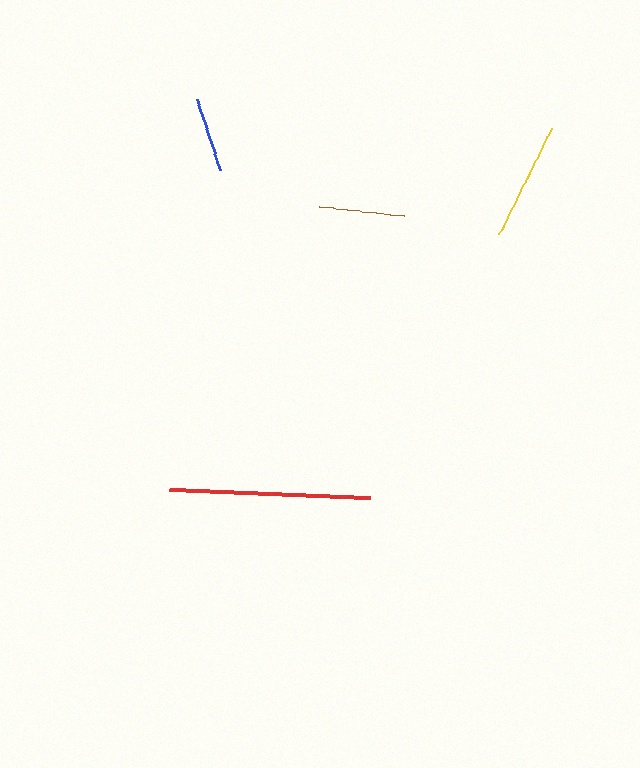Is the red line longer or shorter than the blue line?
The red line is longer than the blue line.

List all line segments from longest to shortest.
From longest to shortest: red, yellow, brown, blue.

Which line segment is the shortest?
The blue line is the shortest at approximately 74 pixels.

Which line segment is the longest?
The red line is the longest at approximately 201 pixels.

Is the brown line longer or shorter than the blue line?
The brown line is longer than the blue line.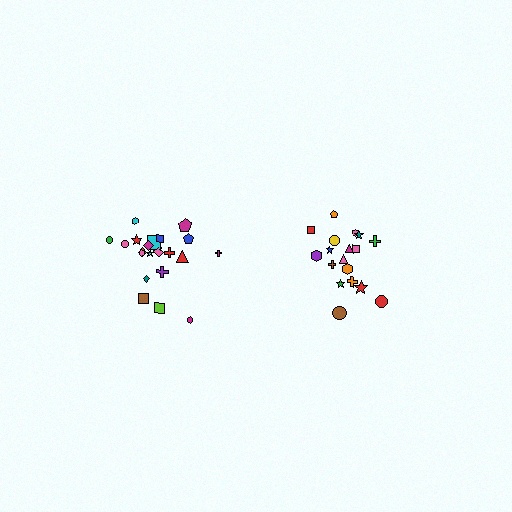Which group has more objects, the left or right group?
The left group.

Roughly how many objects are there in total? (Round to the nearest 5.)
Roughly 40 objects in total.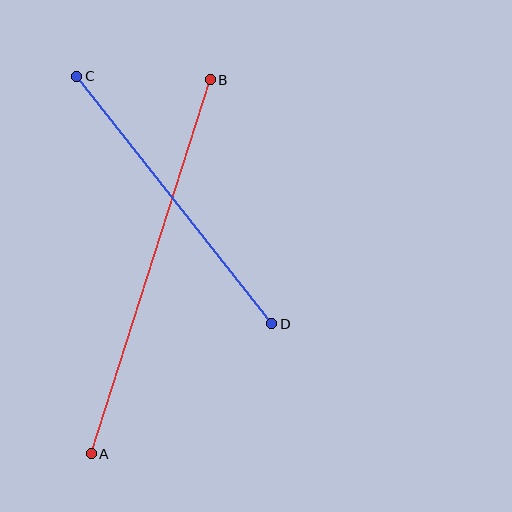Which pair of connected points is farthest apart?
Points A and B are farthest apart.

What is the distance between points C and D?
The distance is approximately 315 pixels.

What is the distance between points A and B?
The distance is approximately 392 pixels.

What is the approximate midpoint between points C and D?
The midpoint is at approximately (174, 200) pixels.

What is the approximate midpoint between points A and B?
The midpoint is at approximately (151, 267) pixels.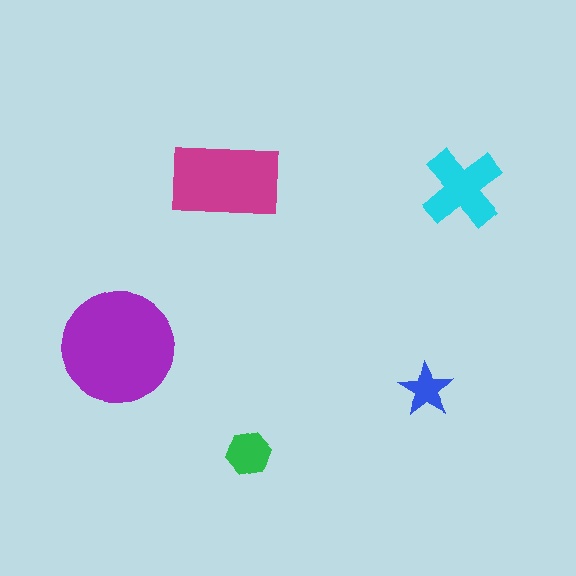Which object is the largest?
The purple circle.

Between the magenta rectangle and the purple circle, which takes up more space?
The purple circle.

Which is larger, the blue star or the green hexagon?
The green hexagon.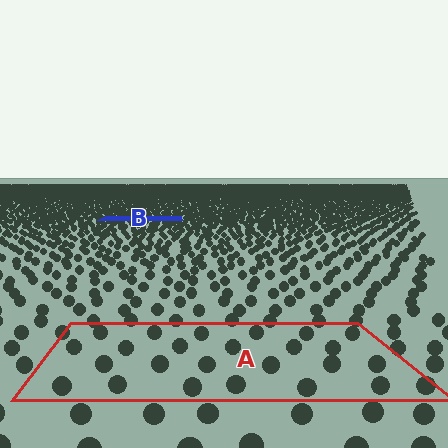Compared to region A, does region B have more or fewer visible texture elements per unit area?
Region B has more texture elements per unit area — they are packed more densely because it is farther away.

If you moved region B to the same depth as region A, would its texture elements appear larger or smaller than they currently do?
They would appear larger. At a closer depth, the same texture elements are projected at a bigger on-screen size.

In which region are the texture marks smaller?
The texture marks are smaller in region B, because it is farther away.